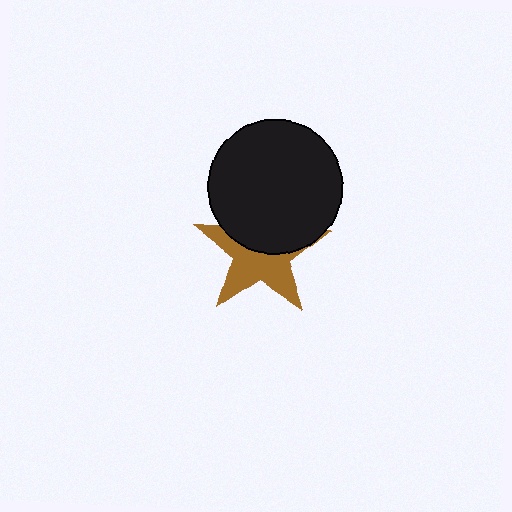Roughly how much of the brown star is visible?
About half of it is visible (roughly 55%).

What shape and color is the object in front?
The object in front is a black circle.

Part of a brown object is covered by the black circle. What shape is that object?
It is a star.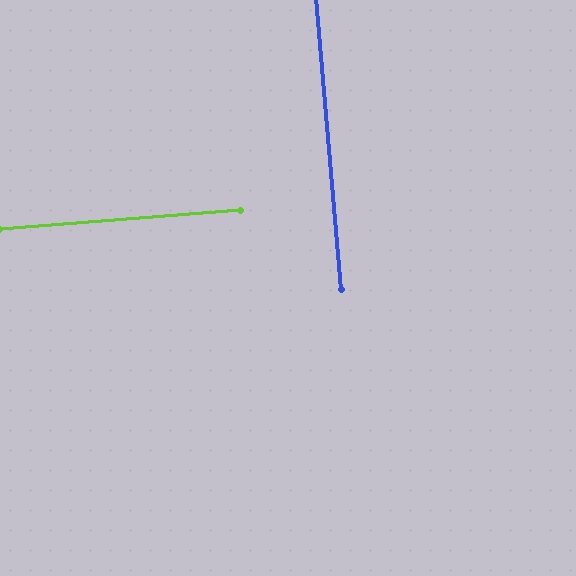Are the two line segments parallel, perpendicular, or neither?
Perpendicular — they meet at approximately 90°.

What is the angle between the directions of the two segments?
Approximately 90 degrees.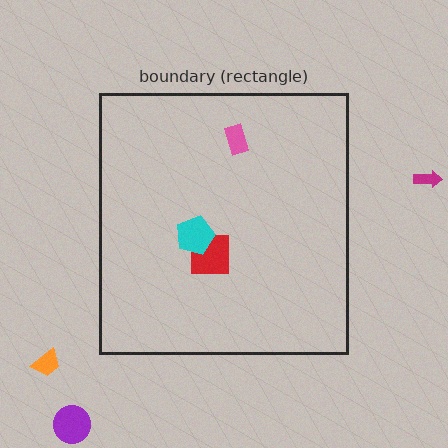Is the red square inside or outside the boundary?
Inside.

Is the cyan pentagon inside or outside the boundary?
Inside.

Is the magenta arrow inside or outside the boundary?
Outside.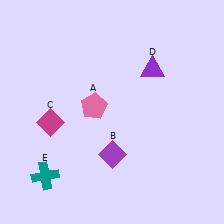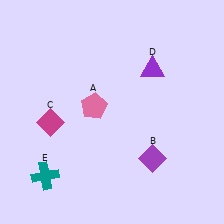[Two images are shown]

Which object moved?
The purple diamond (B) moved right.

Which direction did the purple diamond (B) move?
The purple diamond (B) moved right.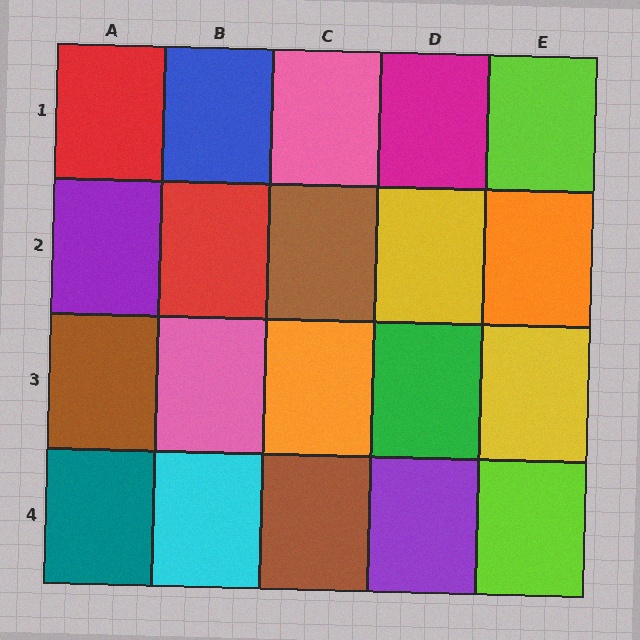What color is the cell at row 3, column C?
Orange.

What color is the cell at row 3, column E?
Yellow.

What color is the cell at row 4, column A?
Teal.